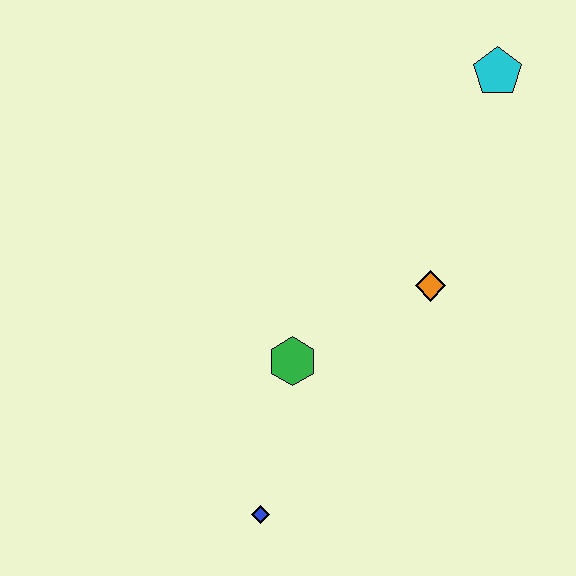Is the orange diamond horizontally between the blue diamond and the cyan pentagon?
Yes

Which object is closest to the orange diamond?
The green hexagon is closest to the orange diamond.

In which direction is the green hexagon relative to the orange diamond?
The green hexagon is to the left of the orange diamond.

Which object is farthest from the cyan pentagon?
The blue diamond is farthest from the cyan pentagon.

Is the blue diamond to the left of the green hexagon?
Yes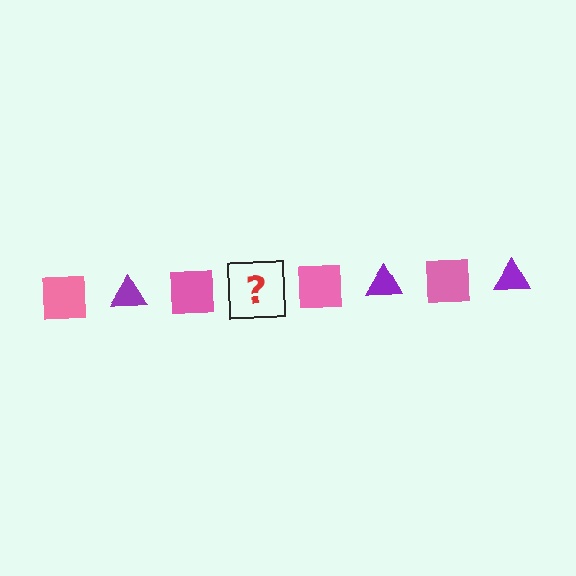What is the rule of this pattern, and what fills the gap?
The rule is that the pattern alternates between pink square and purple triangle. The gap should be filled with a purple triangle.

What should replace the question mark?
The question mark should be replaced with a purple triangle.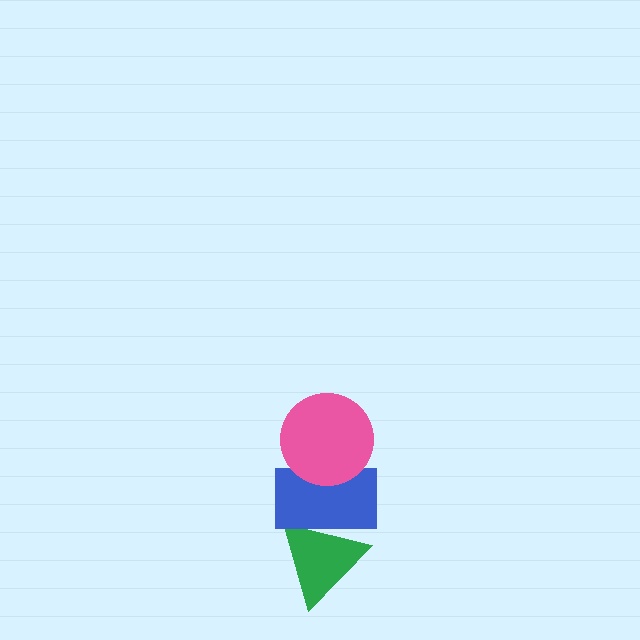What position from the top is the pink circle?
The pink circle is 1st from the top.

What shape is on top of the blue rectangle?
The pink circle is on top of the blue rectangle.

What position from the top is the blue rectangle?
The blue rectangle is 2nd from the top.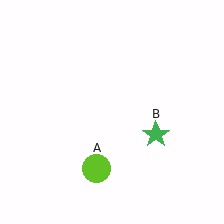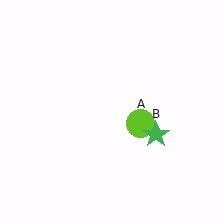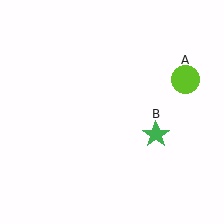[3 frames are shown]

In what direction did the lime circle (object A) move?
The lime circle (object A) moved up and to the right.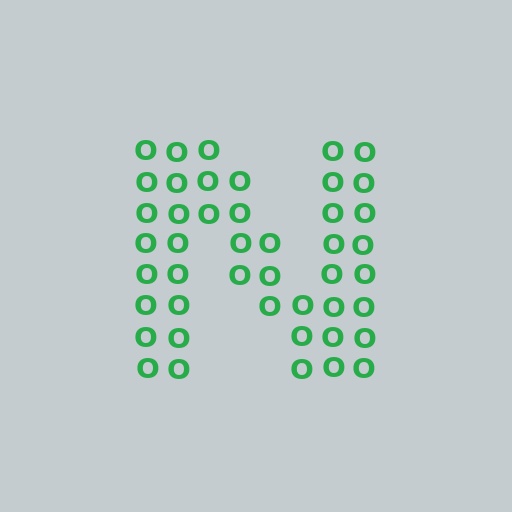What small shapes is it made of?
It is made of small letter O's.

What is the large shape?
The large shape is the letter N.